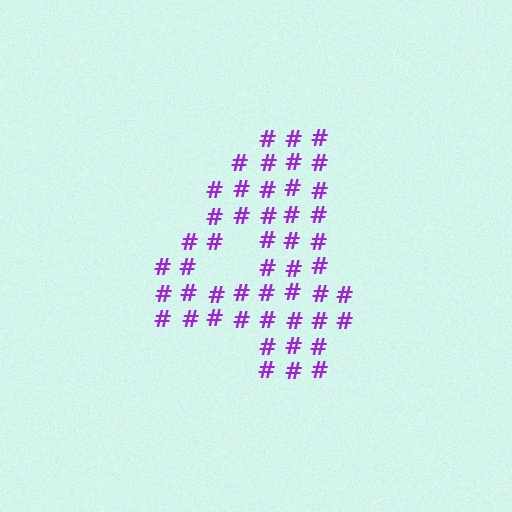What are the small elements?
The small elements are hash symbols.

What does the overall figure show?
The overall figure shows the digit 4.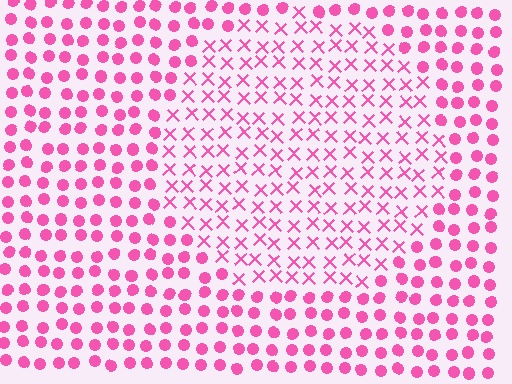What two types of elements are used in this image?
The image uses X marks inside the circle region and circles outside it.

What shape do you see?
I see a circle.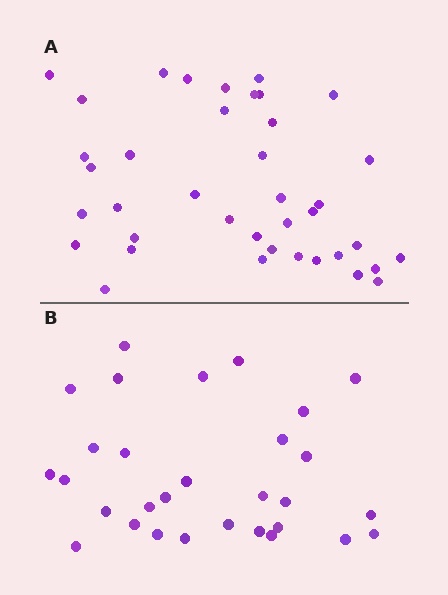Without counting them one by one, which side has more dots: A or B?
Region A (the top region) has more dots.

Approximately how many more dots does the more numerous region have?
Region A has roughly 8 or so more dots than region B.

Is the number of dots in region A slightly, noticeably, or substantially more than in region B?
Region A has noticeably more, but not dramatically so. The ratio is roughly 1.3 to 1.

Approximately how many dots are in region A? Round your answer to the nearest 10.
About 40 dots. (The exact count is 39, which rounds to 40.)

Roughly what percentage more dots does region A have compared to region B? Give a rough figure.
About 30% more.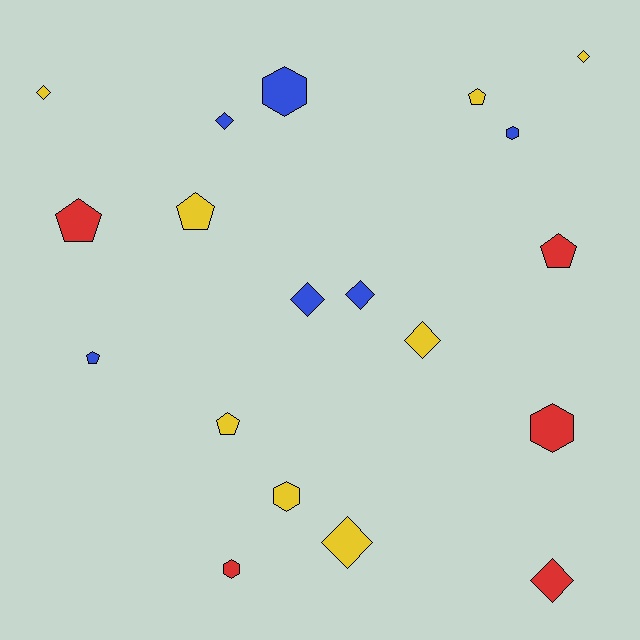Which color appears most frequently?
Yellow, with 8 objects.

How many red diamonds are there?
There is 1 red diamond.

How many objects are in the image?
There are 19 objects.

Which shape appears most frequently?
Diamond, with 8 objects.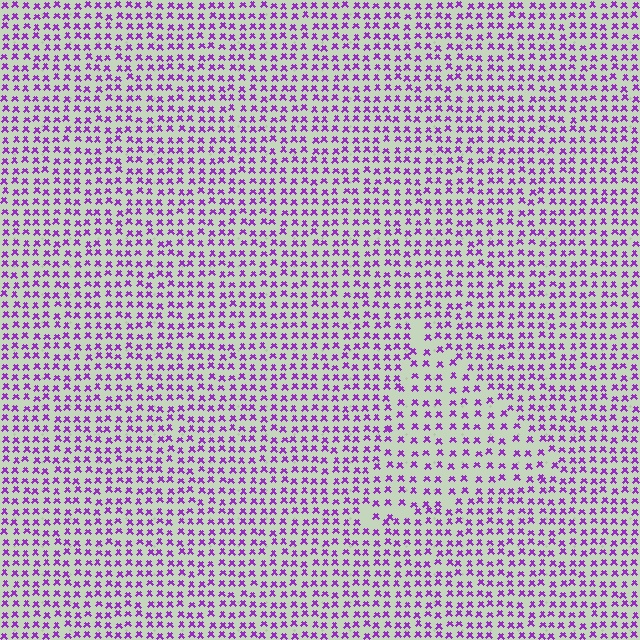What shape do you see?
I see a triangle.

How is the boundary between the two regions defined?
The boundary is defined by a change in element density (approximately 1.5x ratio). All elements are the same color, size, and shape.